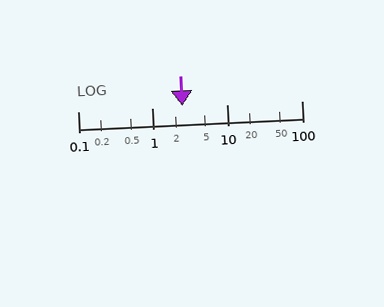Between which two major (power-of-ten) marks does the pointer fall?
The pointer is between 1 and 10.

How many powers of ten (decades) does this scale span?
The scale spans 3 decades, from 0.1 to 100.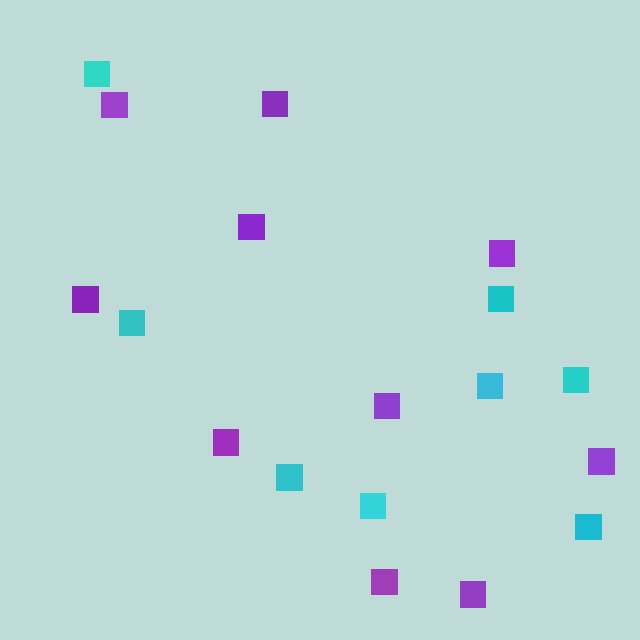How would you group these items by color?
There are 2 groups: one group of cyan squares (8) and one group of purple squares (10).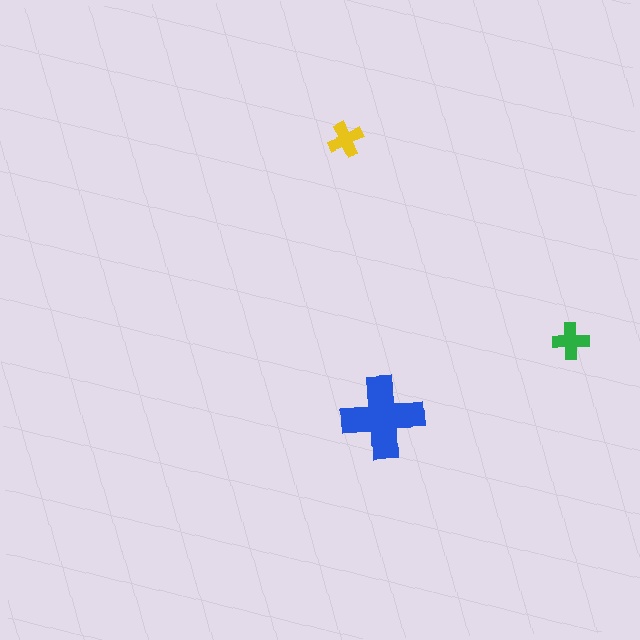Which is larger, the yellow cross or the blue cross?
The blue one.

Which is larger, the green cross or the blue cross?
The blue one.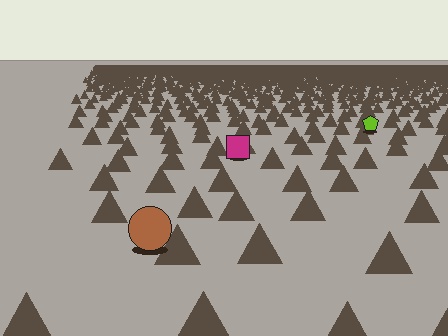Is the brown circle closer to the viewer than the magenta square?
Yes. The brown circle is closer — you can tell from the texture gradient: the ground texture is coarser near it.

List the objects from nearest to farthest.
From nearest to farthest: the brown circle, the magenta square, the lime pentagon.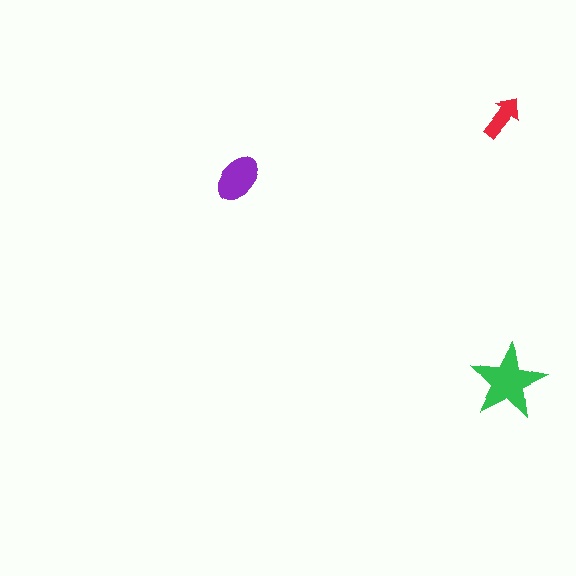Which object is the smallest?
The red arrow.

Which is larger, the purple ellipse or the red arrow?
The purple ellipse.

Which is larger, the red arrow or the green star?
The green star.